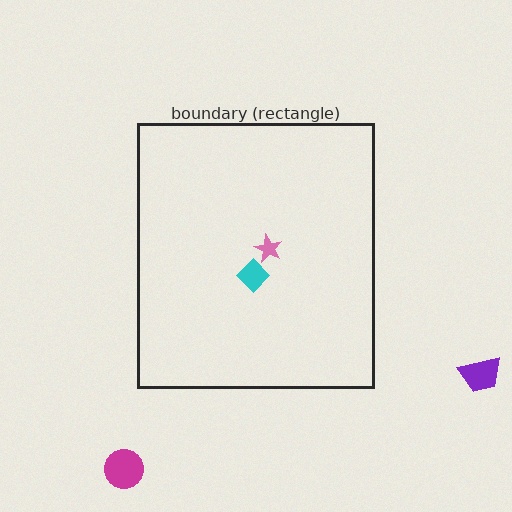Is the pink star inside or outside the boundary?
Inside.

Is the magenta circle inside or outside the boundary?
Outside.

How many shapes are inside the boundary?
2 inside, 2 outside.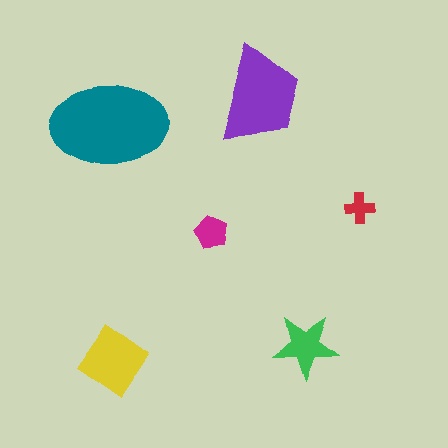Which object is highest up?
The purple trapezoid is topmost.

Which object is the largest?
The teal ellipse.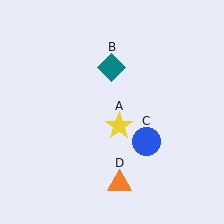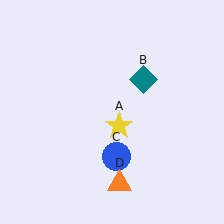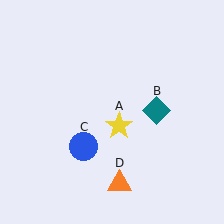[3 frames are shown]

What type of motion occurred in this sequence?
The teal diamond (object B), blue circle (object C) rotated clockwise around the center of the scene.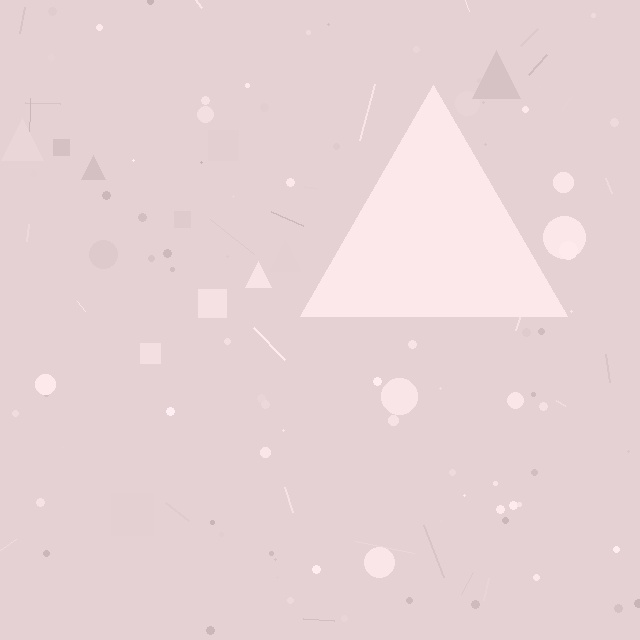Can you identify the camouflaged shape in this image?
The camouflaged shape is a triangle.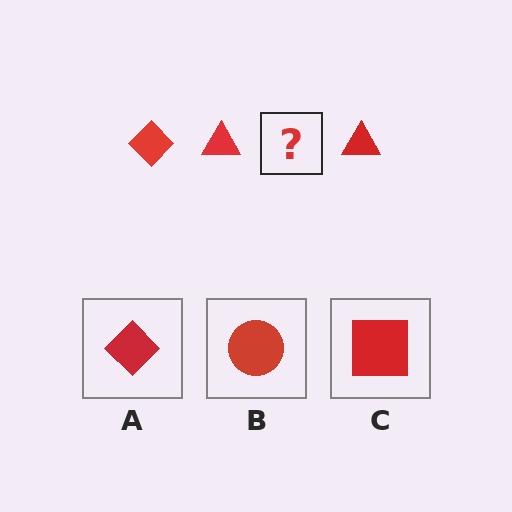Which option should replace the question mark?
Option A.